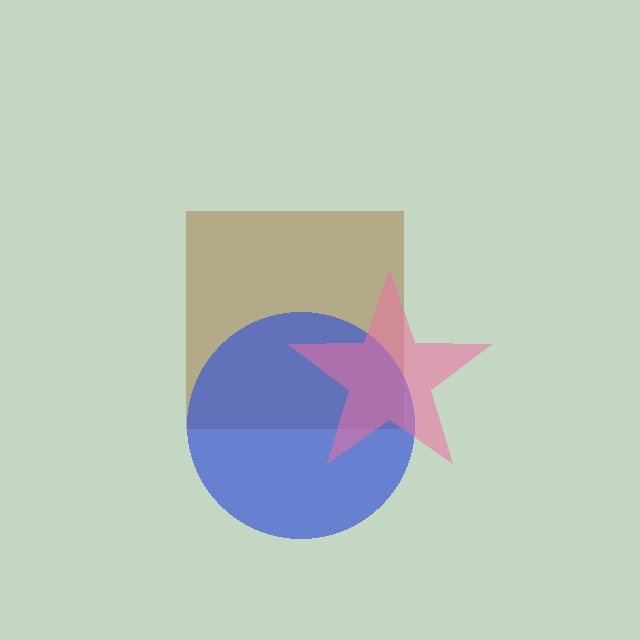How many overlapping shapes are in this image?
There are 3 overlapping shapes in the image.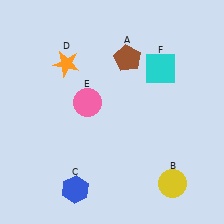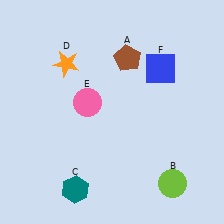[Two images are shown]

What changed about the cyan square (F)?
In Image 1, F is cyan. In Image 2, it changed to blue.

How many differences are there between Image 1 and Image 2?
There are 3 differences between the two images.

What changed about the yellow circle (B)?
In Image 1, B is yellow. In Image 2, it changed to lime.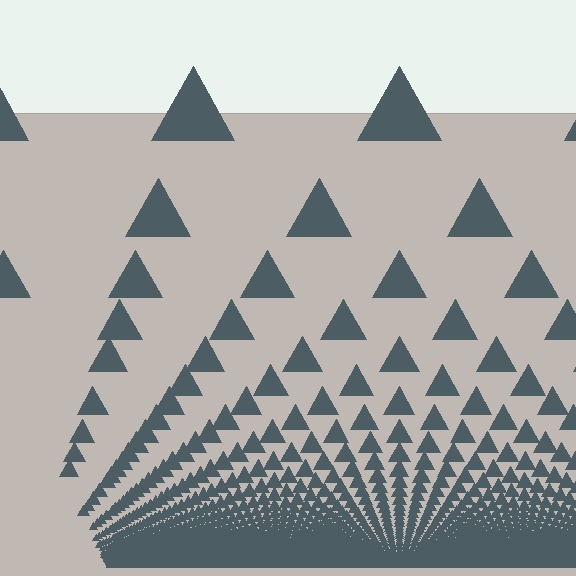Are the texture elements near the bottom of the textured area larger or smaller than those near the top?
Smaller. The gradient is inverted — elements near the bottom are smaller and denser.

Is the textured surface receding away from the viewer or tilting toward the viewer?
The surface appears to tilt toward the viewer. Texture elements get larger and sparser toward the top.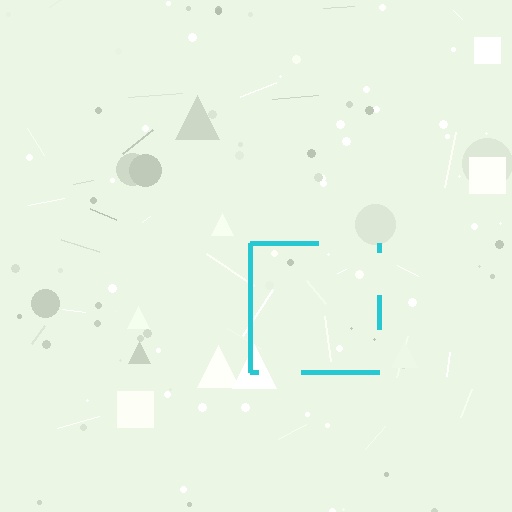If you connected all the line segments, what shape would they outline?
They would outline a square.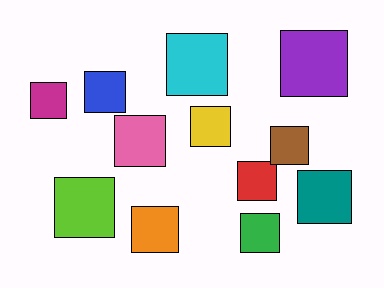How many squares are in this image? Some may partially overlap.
There are 12 squares.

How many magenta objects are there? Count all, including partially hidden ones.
There is 1 magenta object.